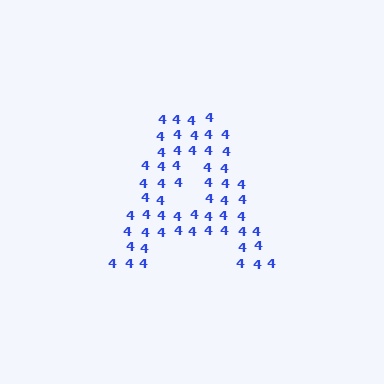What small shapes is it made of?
It is made of small digit 4's.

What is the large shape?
The large shape is the letter A.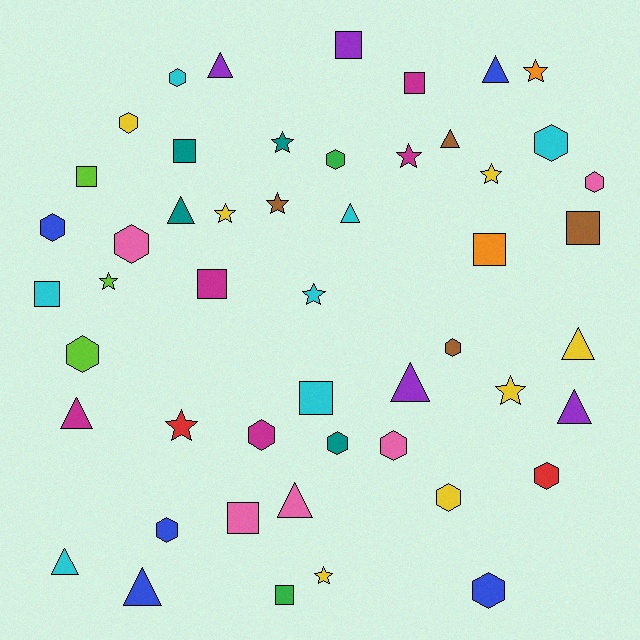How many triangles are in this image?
There are 12 triangles.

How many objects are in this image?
There are 50 objects.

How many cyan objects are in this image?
There are 7 cyan objects.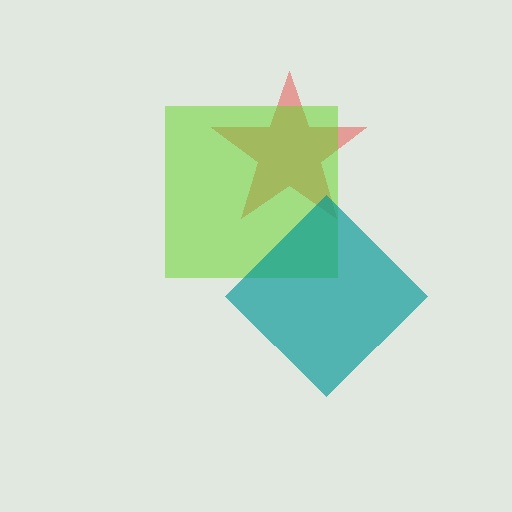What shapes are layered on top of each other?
The layered shapes are: a red star, a lime square, a teal diamond.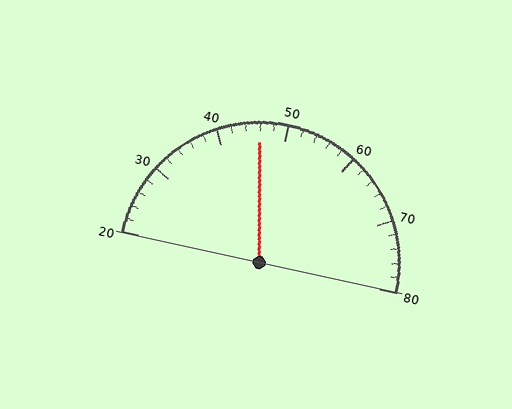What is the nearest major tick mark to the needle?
The nearest major tick mark is 50.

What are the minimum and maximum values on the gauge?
The gauge ranges from 20 to 80.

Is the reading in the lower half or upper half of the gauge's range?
The reading is in the lower half of the range (20 to 80).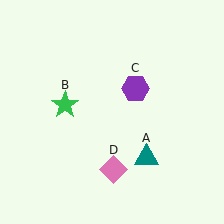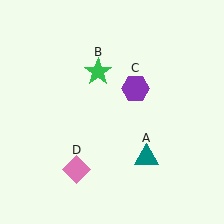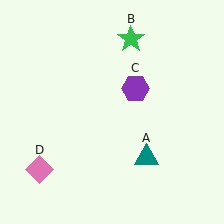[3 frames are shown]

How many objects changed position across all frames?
2 objects changed position: green star (object B), pink diamond (object D).